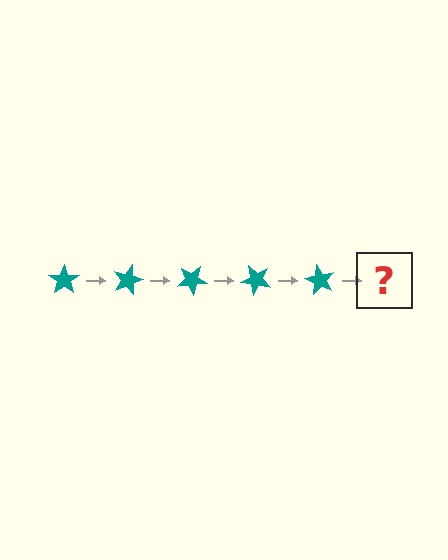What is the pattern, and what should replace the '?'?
The pattern is that the star rotates 15 degrees each step. The '?' should be a teal star rotated 75 degrees.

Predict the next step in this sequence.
The next step is a teal star rotated 75 degrees.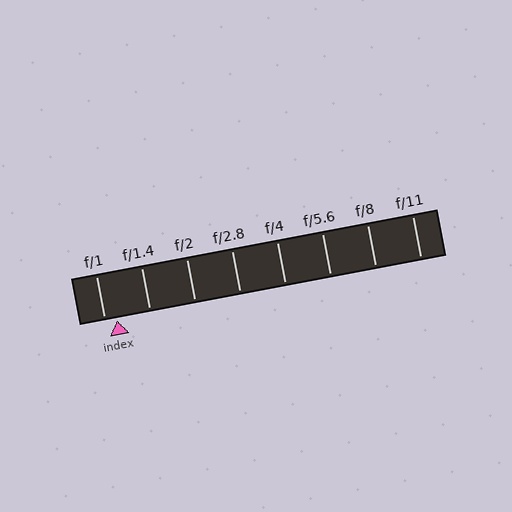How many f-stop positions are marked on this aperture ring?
There are 8 f-stop positions marked.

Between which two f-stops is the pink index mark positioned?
The index mark is between f/1 and f/1.4.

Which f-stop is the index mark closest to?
The index mark is closest to f/1.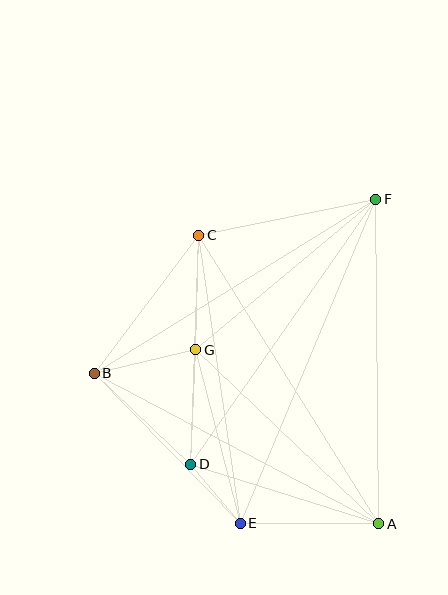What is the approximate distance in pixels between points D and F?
The distance between D and F is approximately 323 pixels.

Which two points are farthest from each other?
Points E and F are farthest from each other.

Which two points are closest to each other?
Points D and E are closest to each other.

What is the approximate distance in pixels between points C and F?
The distance between C and F is approximately 181 pixels.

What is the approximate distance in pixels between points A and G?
The distance between A and G is approximately 253 pixels.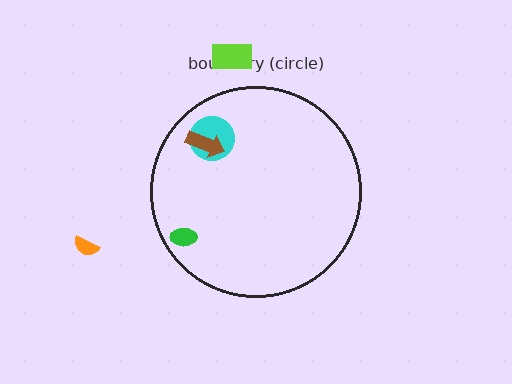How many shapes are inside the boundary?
3 inside, 2 outside.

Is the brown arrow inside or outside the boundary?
Inside.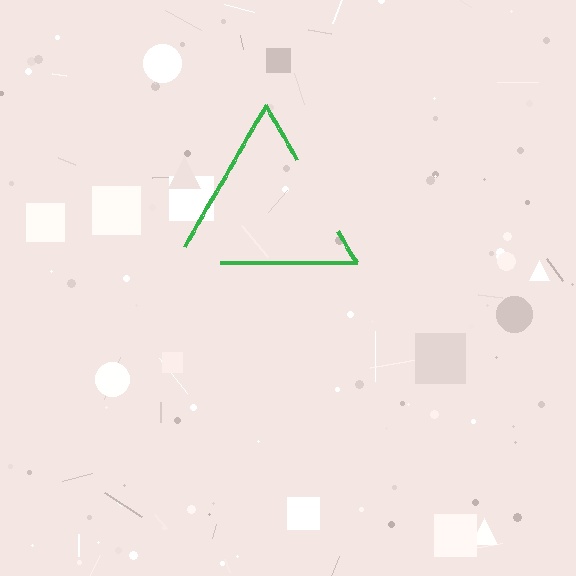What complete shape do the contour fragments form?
The contour fragments form a triangle.